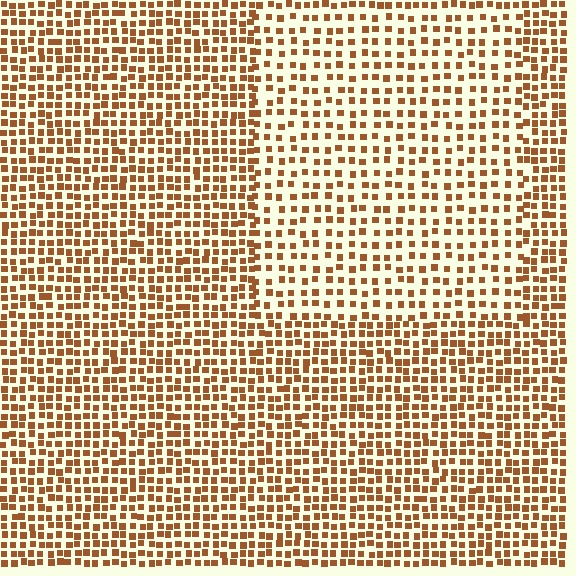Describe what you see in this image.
The image contains small brown elements arranged at two different densities. A rectangle-shaped region is visible where the elements are less densely packed than the surrounding area.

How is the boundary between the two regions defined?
The boundary is defined by a change in element density (approximately 1.7x ratio). All elements are the same color, size, and shape.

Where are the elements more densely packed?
The elements are more densely packed outside the rectangle boundary.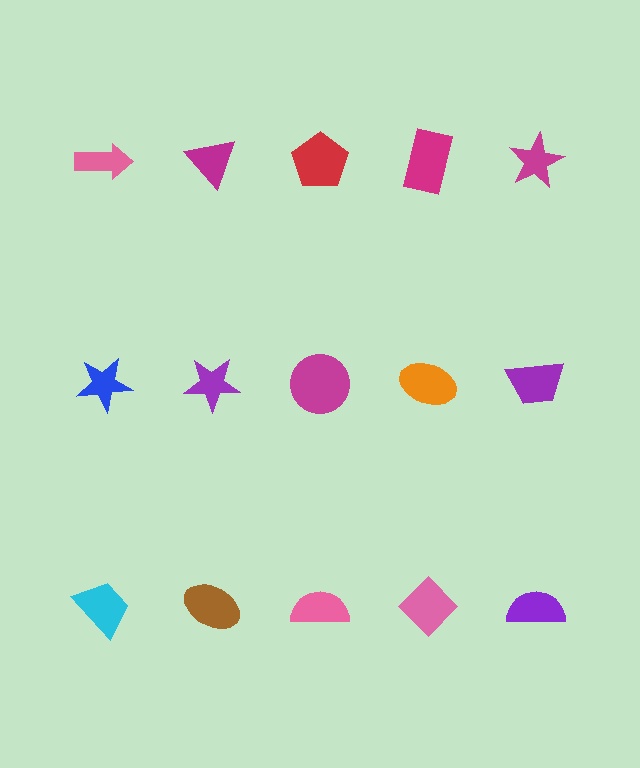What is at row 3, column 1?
A cyan trapezoid.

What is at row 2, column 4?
An orange ellipse.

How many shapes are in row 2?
5 shapes.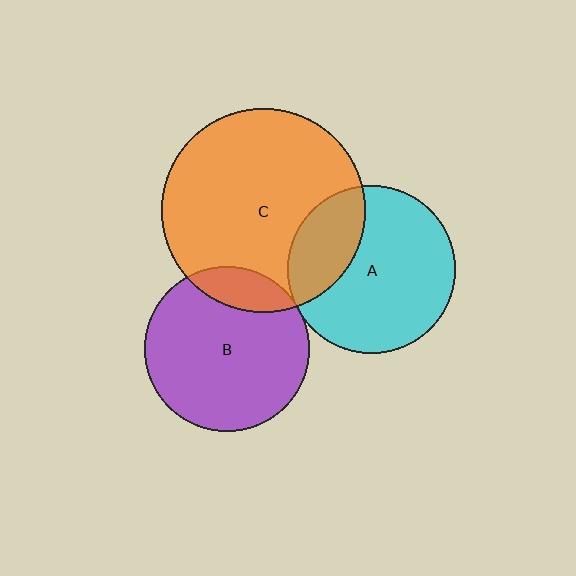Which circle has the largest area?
Circle C (orange).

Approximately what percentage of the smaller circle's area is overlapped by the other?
Approximately 5%.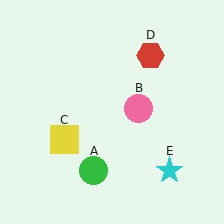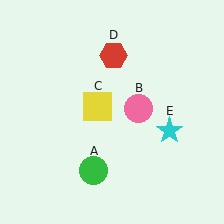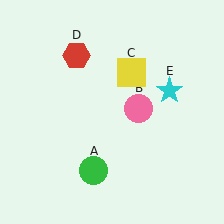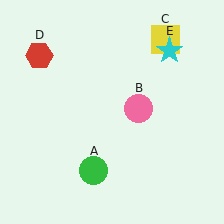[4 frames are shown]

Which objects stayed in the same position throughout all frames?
Green circle (object A) and pink circle (object B) remained stationary.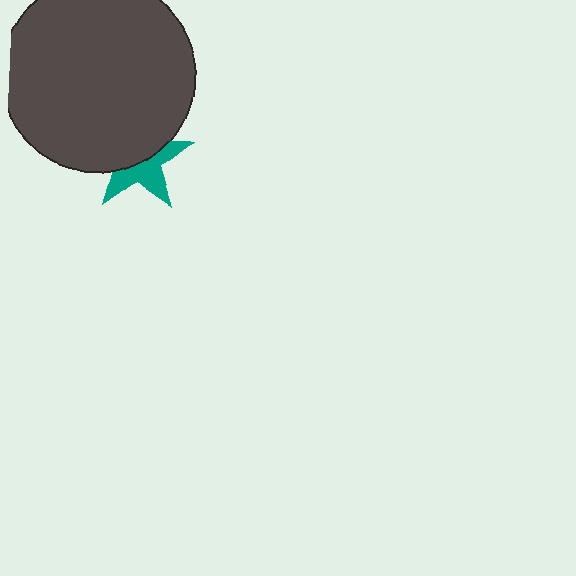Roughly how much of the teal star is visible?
About half of it is visible (roughly 47%).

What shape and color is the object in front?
The object in front is a dark gray circle.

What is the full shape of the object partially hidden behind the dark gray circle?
The partially hidden object is a teal star.